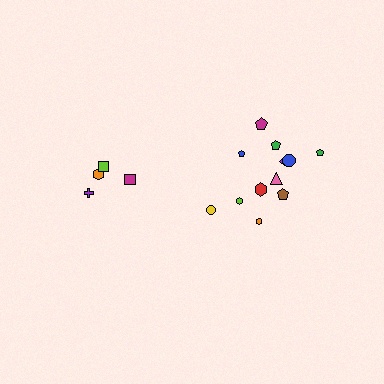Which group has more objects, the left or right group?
The right group.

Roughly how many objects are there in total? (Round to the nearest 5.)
Roughly 15 objects in total.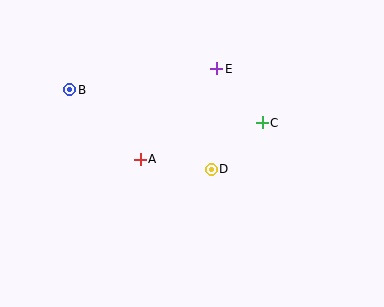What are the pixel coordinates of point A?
Point A is at (140, 159).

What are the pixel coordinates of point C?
Point C is at (262, 123).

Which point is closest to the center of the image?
Point D at (211, 169) is closest to the center.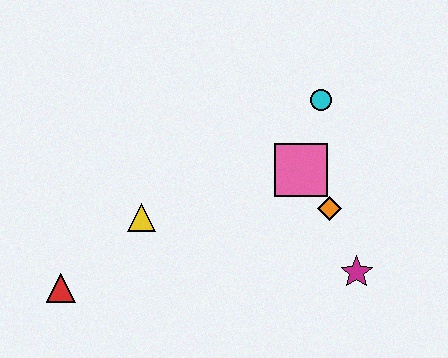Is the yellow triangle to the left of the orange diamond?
Yes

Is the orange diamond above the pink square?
No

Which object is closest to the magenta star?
The orange diamond is closest to the magenta star.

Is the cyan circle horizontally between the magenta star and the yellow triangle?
Yes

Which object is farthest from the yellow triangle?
The magenta star is farthest from the yellow triangle.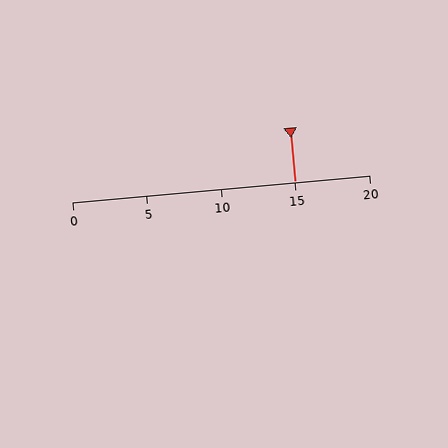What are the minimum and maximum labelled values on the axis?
The axis runs from 0 to 20.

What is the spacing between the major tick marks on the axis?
The major ticks are spaced 5 apart.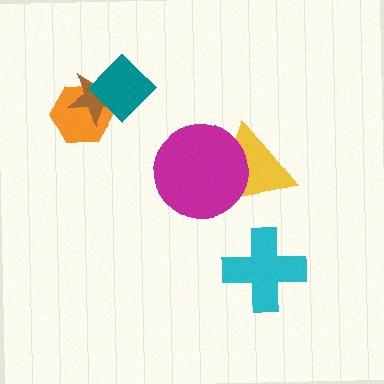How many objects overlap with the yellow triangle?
1 object overlaps with the yellow triangle.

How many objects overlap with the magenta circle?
1 object overlaps with the magenta circle.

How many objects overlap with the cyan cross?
0 objects overlap with the cyan cross.